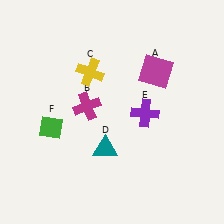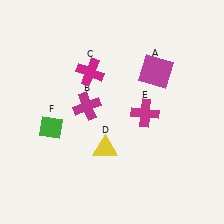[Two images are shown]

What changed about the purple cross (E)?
In Image 1, E is purple. In Image 2, it changed to magenta.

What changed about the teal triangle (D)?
In Image 1, D is teal. In Image 2, it changed to yellow.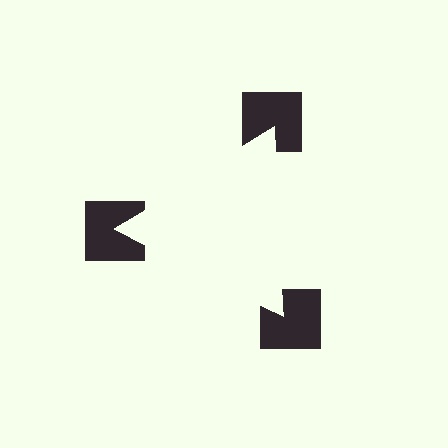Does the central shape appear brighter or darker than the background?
It typically appears slightly brighter than the background, even though no actual brightness change is drawn.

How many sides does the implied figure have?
3 sides.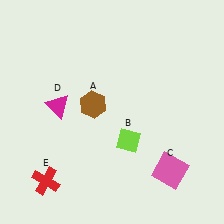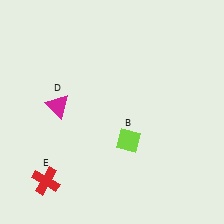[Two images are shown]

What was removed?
The brown hexagon (A), the pink square (C) were removed in Image 2.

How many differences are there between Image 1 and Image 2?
There are 2 differences between the two images.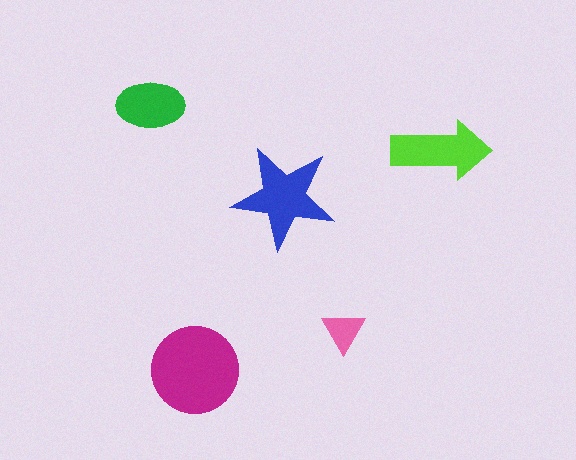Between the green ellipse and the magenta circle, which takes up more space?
The magenta circle.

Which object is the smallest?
The pink triangle.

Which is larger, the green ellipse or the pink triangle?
The green ellipse.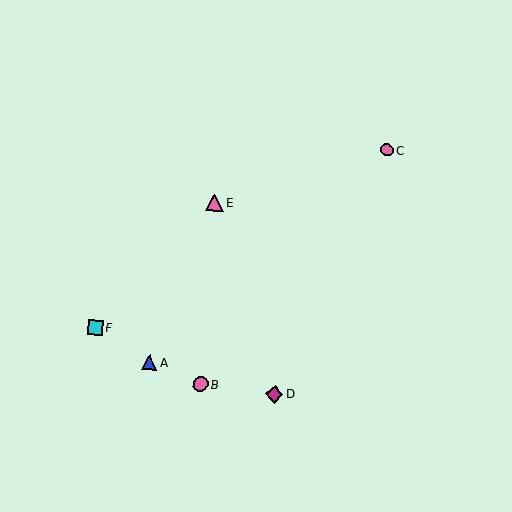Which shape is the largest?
The magenta diamond (labeled D) is the largest.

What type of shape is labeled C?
Shape C is a pink circle.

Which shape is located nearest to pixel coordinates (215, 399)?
The pink circle (labeled B) at (200, 384) is nearest to that location.